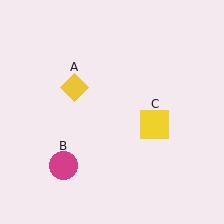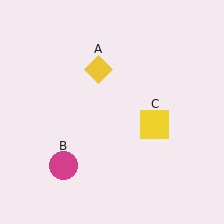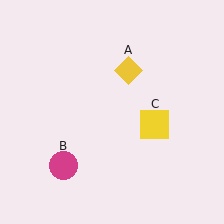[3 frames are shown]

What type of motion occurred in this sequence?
The yellow diamond (object A) rotated clockwise around the center of the scene.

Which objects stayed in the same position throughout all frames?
Magenta circle (object B) and yellow square (object C) remained stationary.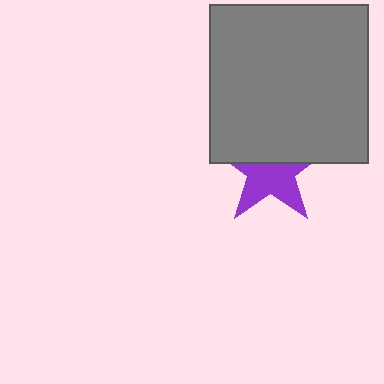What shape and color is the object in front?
The object in front is a gray square.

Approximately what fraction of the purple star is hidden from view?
Roughly 45% of the purple star is hidden behind the gray square.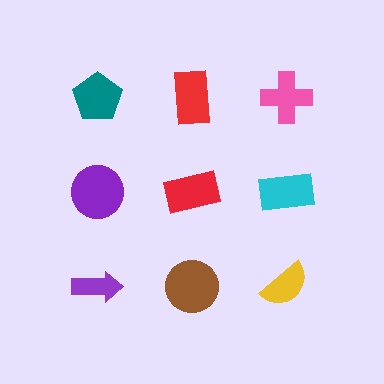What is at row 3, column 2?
A brown circle.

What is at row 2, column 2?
A red rectangle.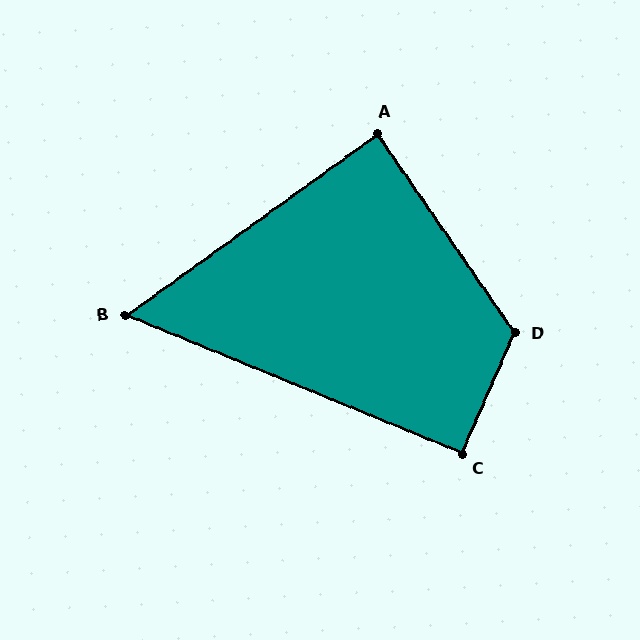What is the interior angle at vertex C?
Approximately 91 degrees (approximately right).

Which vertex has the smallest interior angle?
B, at approximately 58 degrees.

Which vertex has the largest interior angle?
D, at approximately 122 degrees.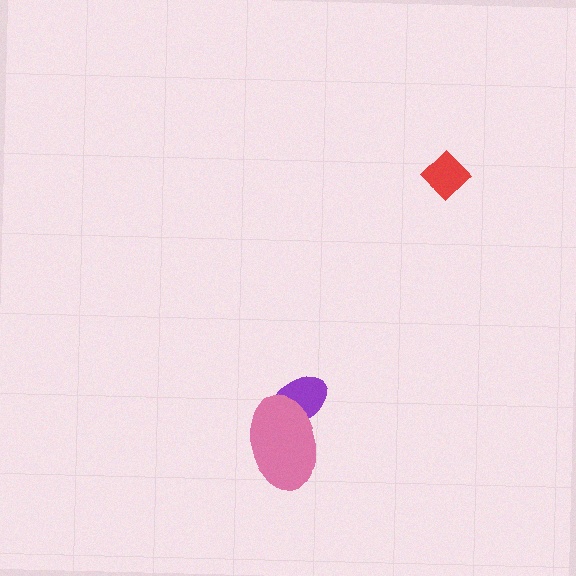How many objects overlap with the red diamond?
0 objects overlap with the red diamond.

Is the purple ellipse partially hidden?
Yes, it is partially covered by another shape.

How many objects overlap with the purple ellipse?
1 object overlaps with the purple ellipse.